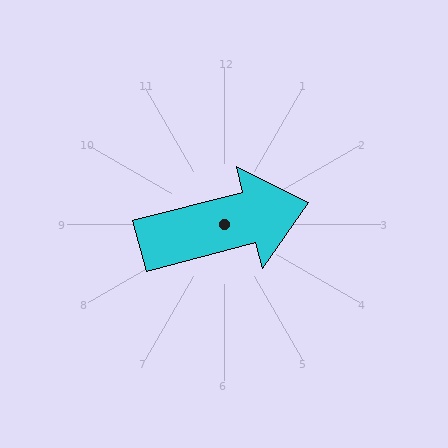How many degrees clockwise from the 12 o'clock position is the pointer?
Approximately 75 degrees.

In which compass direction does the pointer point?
East.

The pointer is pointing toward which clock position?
Roughly 3 o'clock.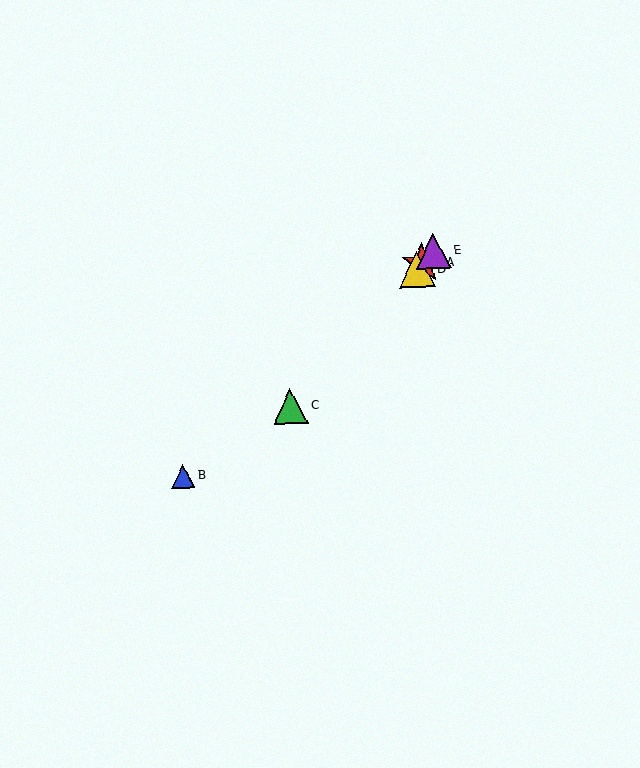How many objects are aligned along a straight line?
4 objects (A, C, D, E) are aligned along a straight line.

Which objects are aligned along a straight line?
Objects A, C, D, E are aligned along a straight line.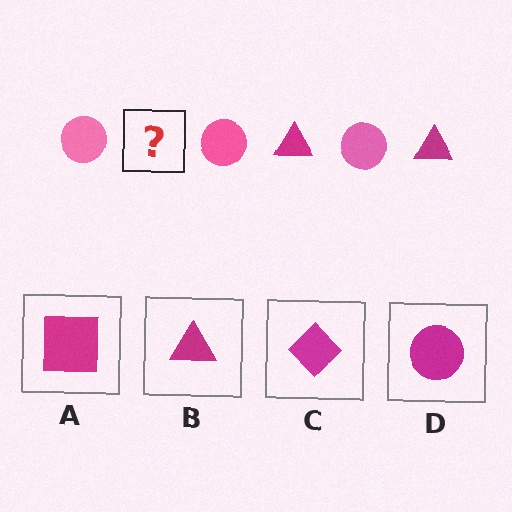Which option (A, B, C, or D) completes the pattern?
B.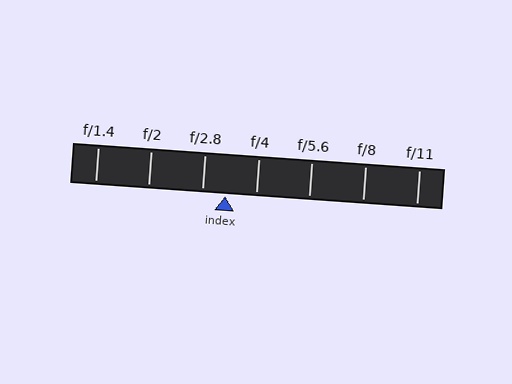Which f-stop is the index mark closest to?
The index mark is closest to f/2.8.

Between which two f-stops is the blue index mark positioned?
The index mark is between f/2.8 and f/4.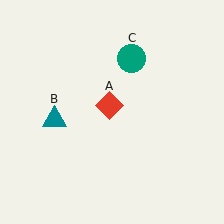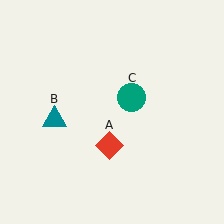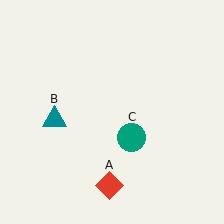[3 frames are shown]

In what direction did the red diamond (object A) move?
The red diamond (object A) moved down.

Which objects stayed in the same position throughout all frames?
Teal triangle (object B) remained stationary.